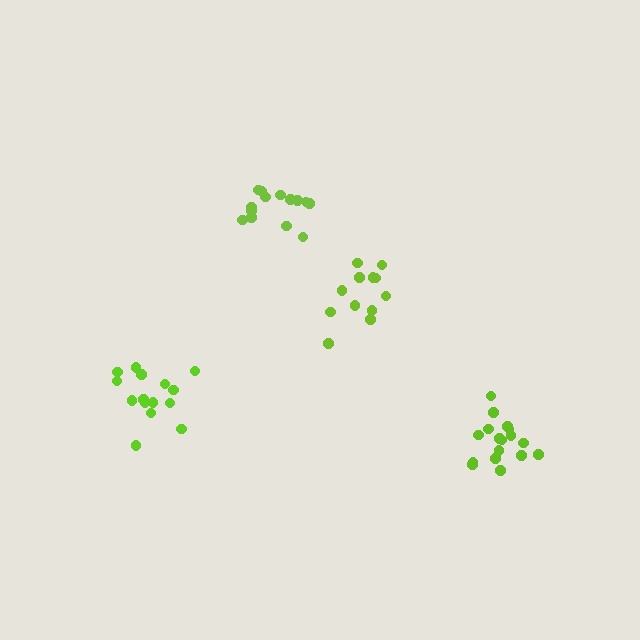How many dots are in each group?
Group 1: 14 dots, Group 2: 12 dots, Group 3: 17 dots, Group 4: 15 dots (58 total).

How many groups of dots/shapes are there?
There are 4 groups.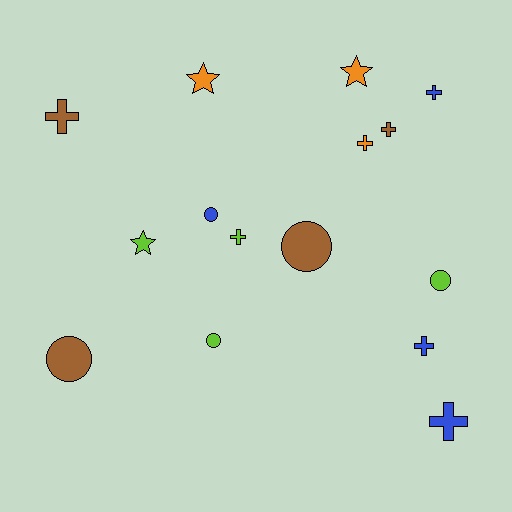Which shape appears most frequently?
Cross, with 7 objects.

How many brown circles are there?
There are 2 brown circles.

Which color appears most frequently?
Lime, with 4 objects.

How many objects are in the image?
There are 15 objects.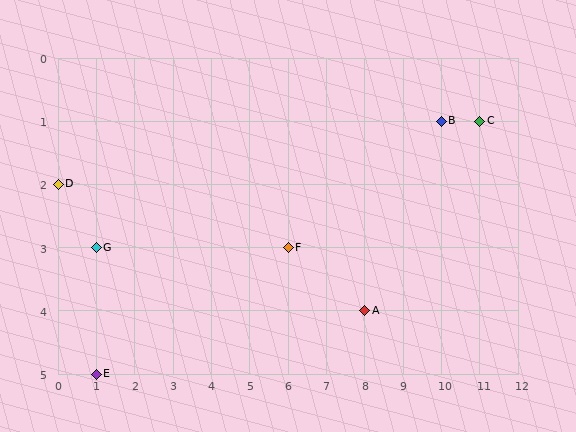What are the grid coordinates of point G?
Point G is at grid coordinates (1, 3).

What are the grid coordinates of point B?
Point B is at grid coordinates (10, 1).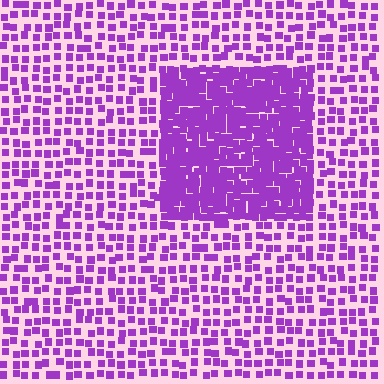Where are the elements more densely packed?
The elements are more densely packed inside the rectangle boundary.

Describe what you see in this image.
The image contains small purple elements arranged at two different densities. A rectangle-shaped region is visible where the elements are more densely packed than the surrounding area.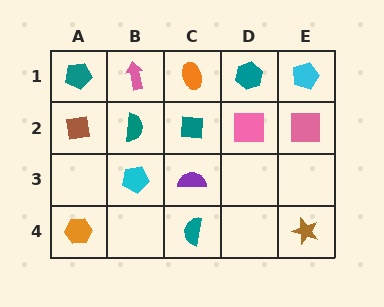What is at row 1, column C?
An orange ellipse.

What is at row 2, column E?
A pink square.